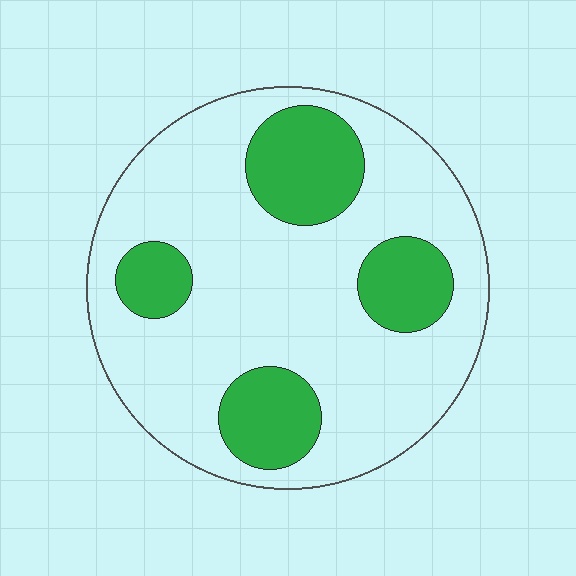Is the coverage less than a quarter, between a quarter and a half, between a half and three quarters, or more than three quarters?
Less than a quarter.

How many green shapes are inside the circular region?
4.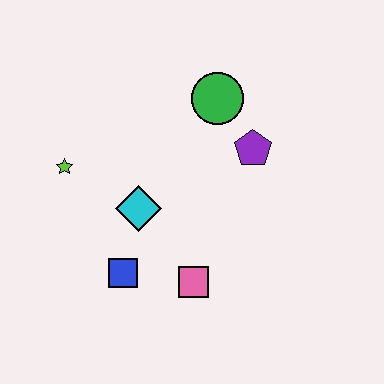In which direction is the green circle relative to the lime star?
The green circle is to the right of the lime star.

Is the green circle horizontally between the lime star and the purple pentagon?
Yes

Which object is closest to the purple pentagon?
The green circle is closest to the purple pentagon.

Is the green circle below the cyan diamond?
No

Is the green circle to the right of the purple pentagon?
No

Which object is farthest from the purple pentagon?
The lime star is farthest from the purple pentagon.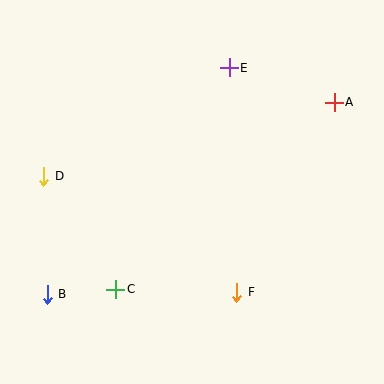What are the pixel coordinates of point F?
Point F is at (237, 292).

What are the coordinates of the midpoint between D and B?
The midpoint between D and B is at (46, 235).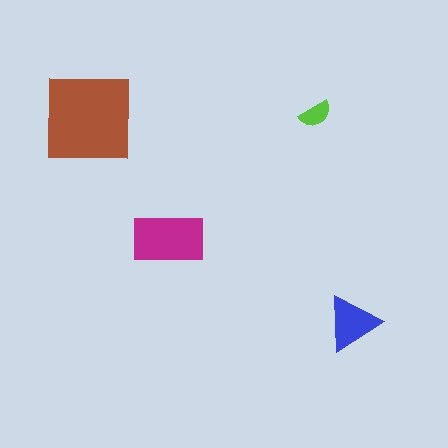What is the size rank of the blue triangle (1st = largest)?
3rd.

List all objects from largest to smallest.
The brown square, the magenta rectangle, the blue triangle, the lime semicircle.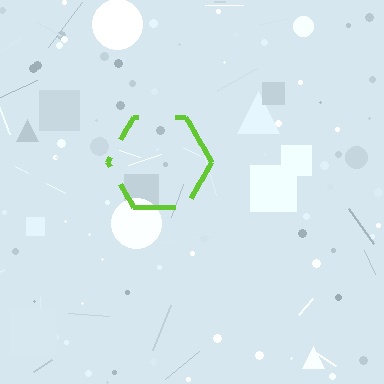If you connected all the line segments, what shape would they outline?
They would outline a hexagon.